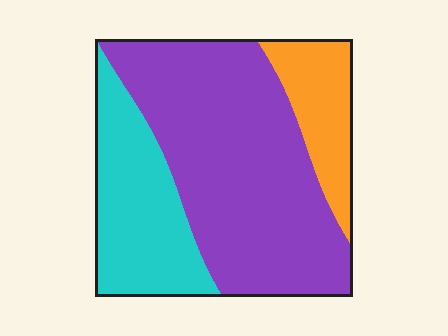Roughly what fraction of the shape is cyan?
Cyan takes up about one quarter (1/4) of the shape.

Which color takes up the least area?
Orange, at roughly 15%.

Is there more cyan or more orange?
Cyan.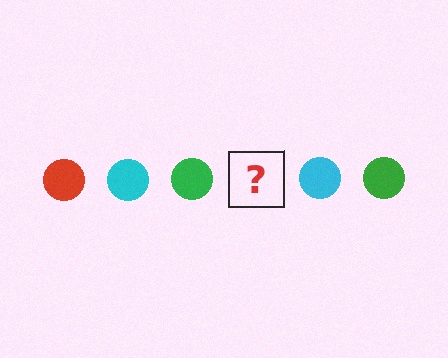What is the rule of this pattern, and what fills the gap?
The rule is that the pattern cycles through red, cyan, green circles. The gap should be filled with a red circle.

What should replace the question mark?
The question mark should be replaced with a red circle.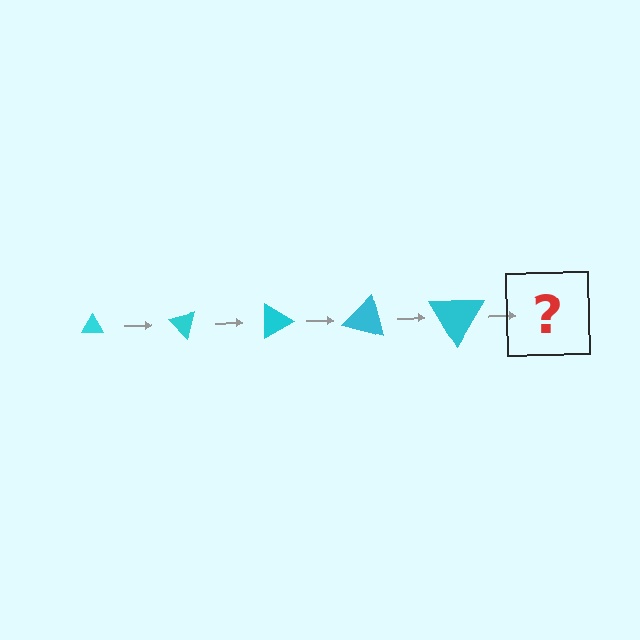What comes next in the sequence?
The next element should be a triangle, larger than the previous one and rotated 225 degrees from the start.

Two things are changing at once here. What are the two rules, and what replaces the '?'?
The two rules are that the triangle grows larger each step and it rotates 45 degrees each step. The '?' should be a triangle, larger than the previous one and rotated 225 degrees from the start.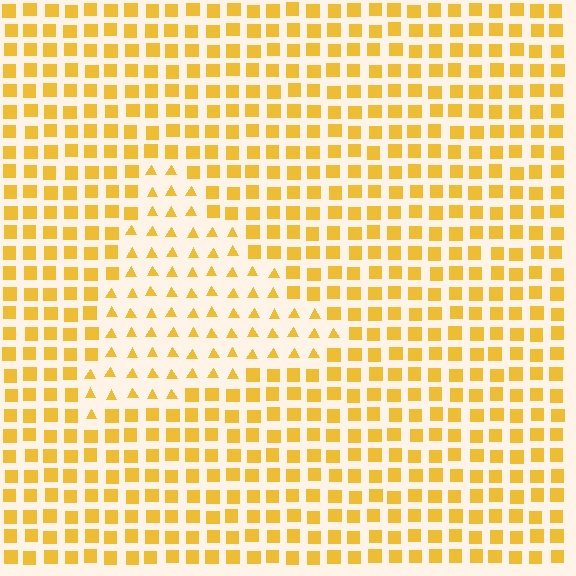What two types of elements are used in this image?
The image uses triangles inside the triangle region and squares outside it.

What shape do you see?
I see a triangle.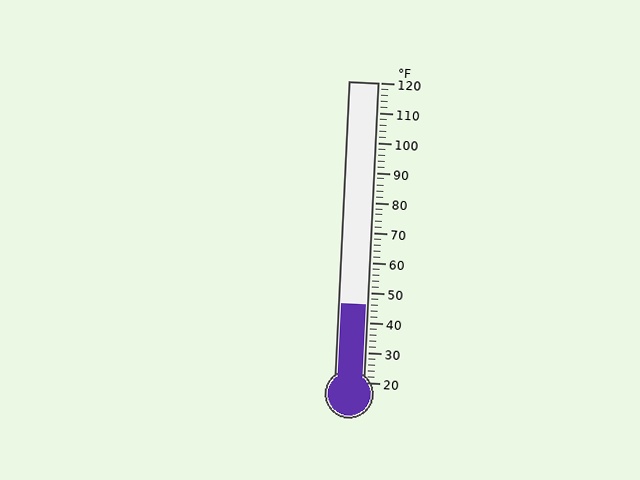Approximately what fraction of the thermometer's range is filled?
The thermometer is filled to approximately 25% of its range.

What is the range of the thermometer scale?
The thermometer scale ranges from 20°F to 120°F.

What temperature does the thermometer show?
The thermometer shows approximately 46°F.